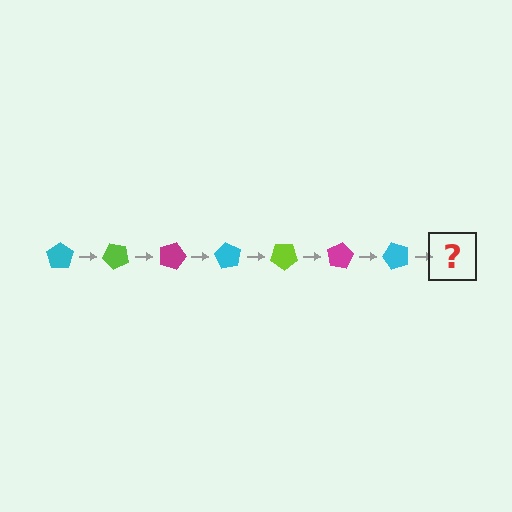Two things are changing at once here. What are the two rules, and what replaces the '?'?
The two rules are that it rotates 45 degrees each step and the color cycles through cyan, lime, and magenta. The '?' should be a lime pentagon, rotated 315 degrees from the start.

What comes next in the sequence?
The next element should be a lime pentagon, rotated 315 degrees from the start.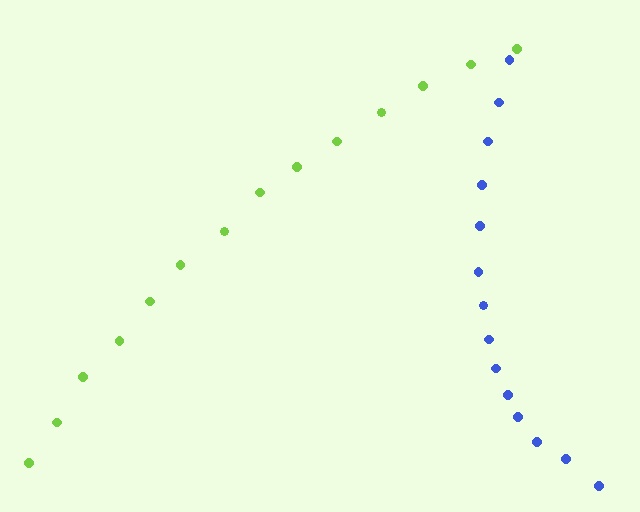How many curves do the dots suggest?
There are 2 distinct paths.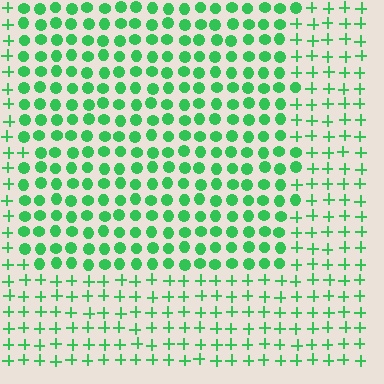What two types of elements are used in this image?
The image uses circles inside the rectangle region and plus signs outside it.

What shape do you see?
I see a rectangle.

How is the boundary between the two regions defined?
The boundary is defined by a change in element shape: circles inside vs. plus signs outside. All elements share the same color and spacing.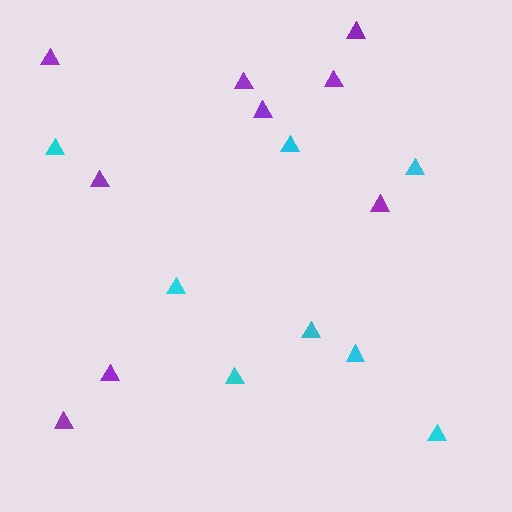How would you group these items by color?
There are 2 groups: one group of cyan triangles (8) and one group of purple triangles (9).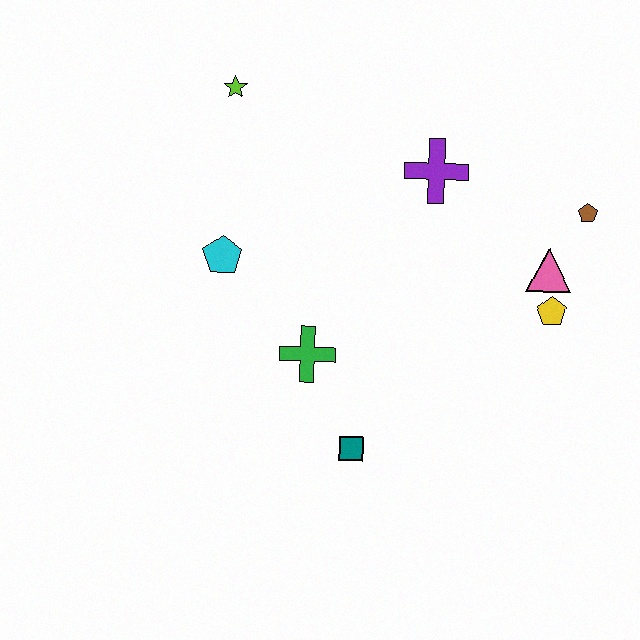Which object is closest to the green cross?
The teal square is closest to the green cross.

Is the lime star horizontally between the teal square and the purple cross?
No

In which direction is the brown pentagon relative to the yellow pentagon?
The brown pentagon is above the yellow pentagon.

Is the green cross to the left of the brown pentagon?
Yes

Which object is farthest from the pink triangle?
The lime star is farthest from the pink triangle.